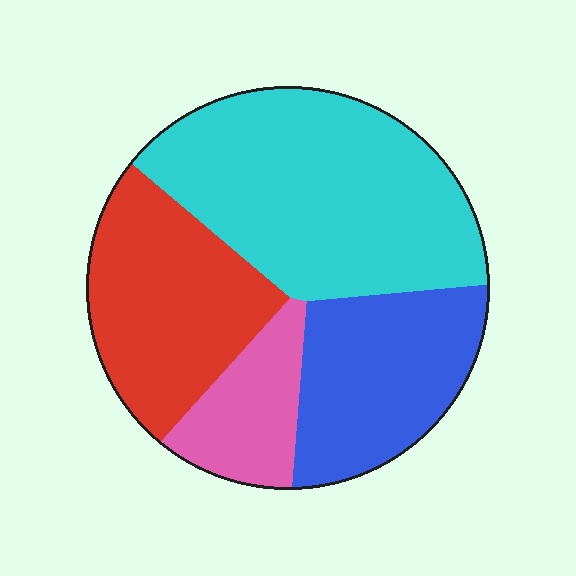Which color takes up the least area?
Pink, at roughly 10%.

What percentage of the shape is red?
Red covers about 25% of the shape.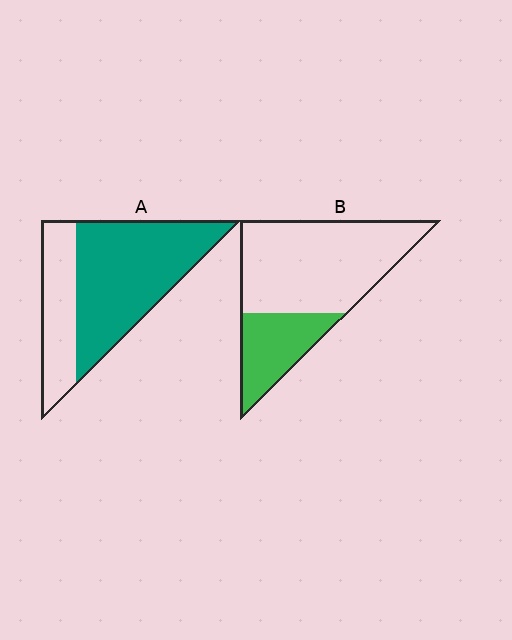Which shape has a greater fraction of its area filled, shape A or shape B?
Shape A.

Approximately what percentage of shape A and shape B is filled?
A is approximately 70% and B is approximately 30%.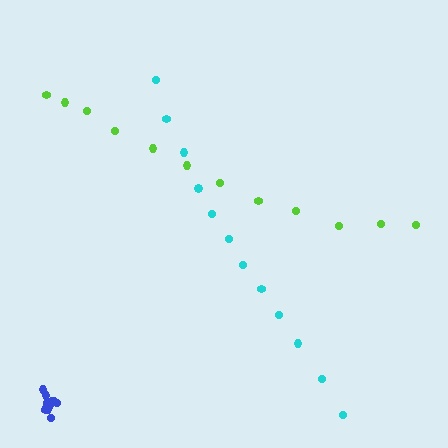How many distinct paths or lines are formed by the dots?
There are 3 distinct paths.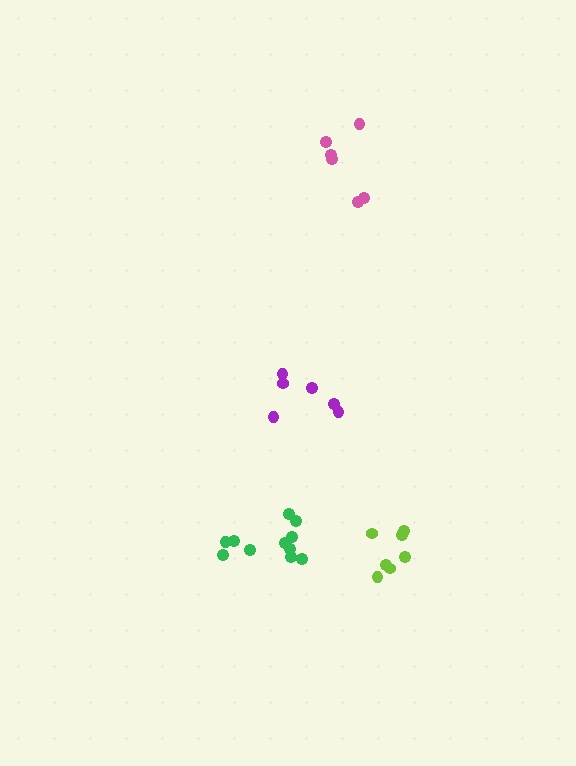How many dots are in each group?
Group 1: 6 dots, Group 2: 7 dots, Group 3: 11 dots, Group 4: 6 dots (30 total).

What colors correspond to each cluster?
The clusters are colored: purple, lime, green, pink.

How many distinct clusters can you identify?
There are 4 distinct clusters.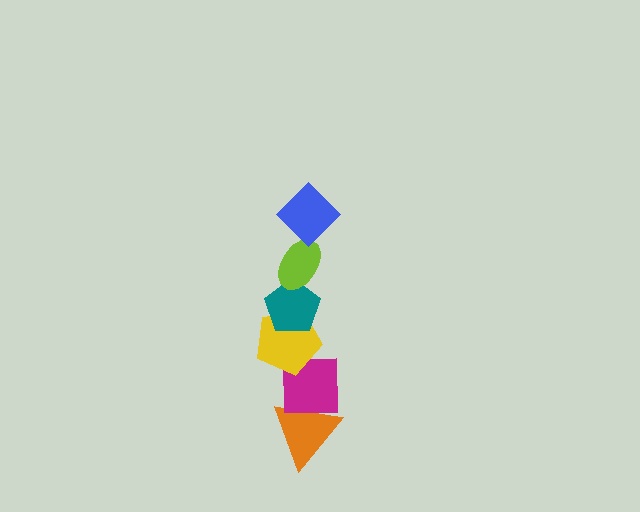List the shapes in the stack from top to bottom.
From top to bottom: the blue diamond, the lime ellipse, the teal pentagon, the yellow pentagon, the magenta square, the orange triangle.